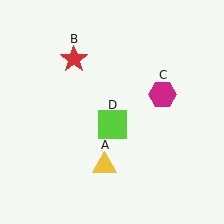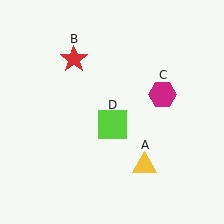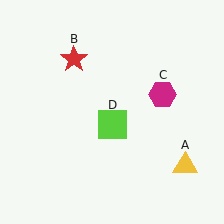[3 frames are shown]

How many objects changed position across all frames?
1 object changed position: yellow triangle (object A).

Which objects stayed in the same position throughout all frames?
Red star (object B) and magenta hexagon (object C) and lime square (object D) remained stationary.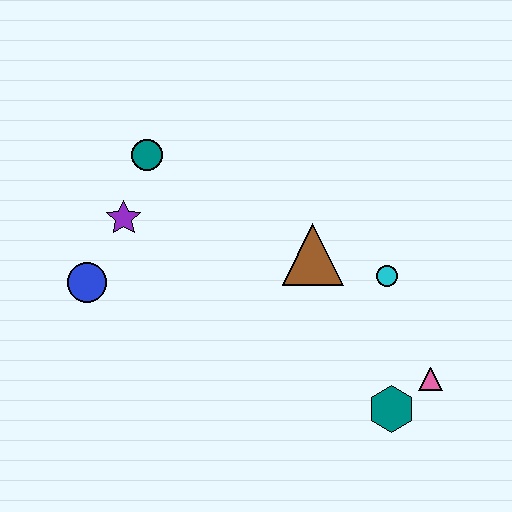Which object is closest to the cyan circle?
The brown triangle is closest to the cyan circle.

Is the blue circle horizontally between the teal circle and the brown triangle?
No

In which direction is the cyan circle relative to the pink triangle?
The cyan circle is above the pink triangle.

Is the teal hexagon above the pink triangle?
No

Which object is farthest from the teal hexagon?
The teal circle is farthest from the teal hexagon.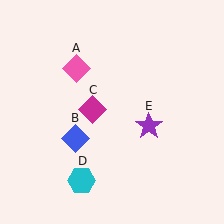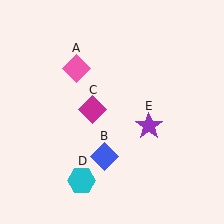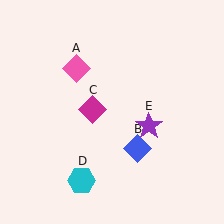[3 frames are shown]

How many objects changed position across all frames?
1 object changed position: blue diamond (object B).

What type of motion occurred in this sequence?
The blue diamond (object B) rotated counterclockwise around the center of the scene.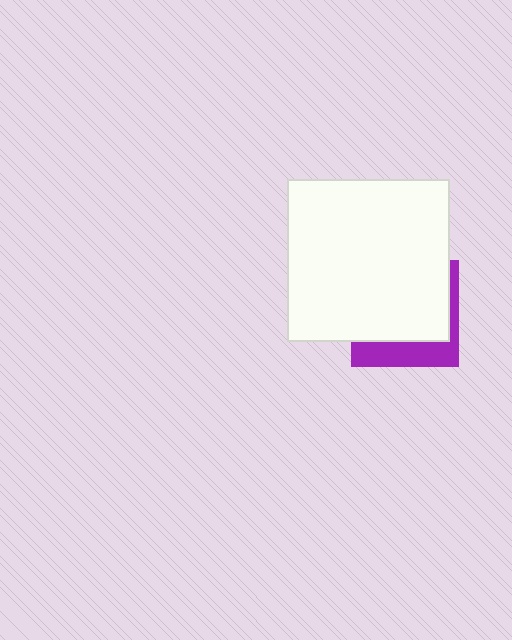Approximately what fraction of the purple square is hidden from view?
Roughly 69% of the purple square is hidden behind the white square.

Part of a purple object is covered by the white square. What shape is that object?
It is a square.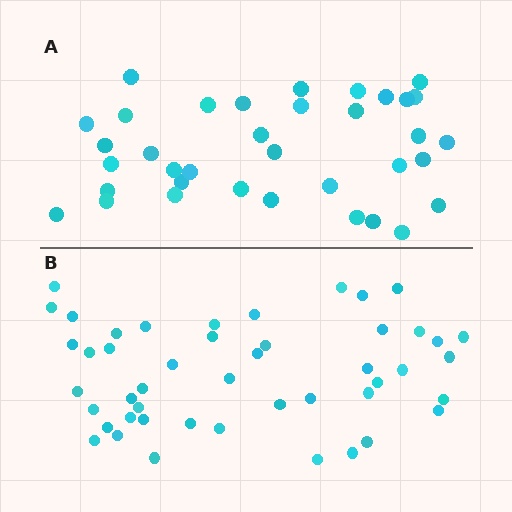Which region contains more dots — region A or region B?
Region B (the bottom region) has more dots.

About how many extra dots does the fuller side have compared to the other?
Region B has roughly 12 or so more dots than region A.